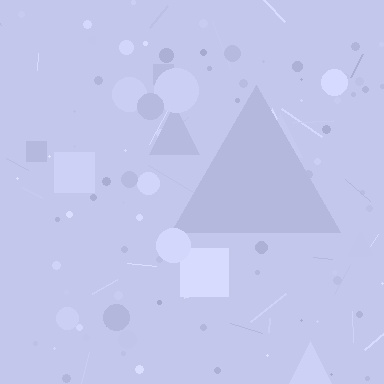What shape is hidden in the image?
A triangle is hidden in the image.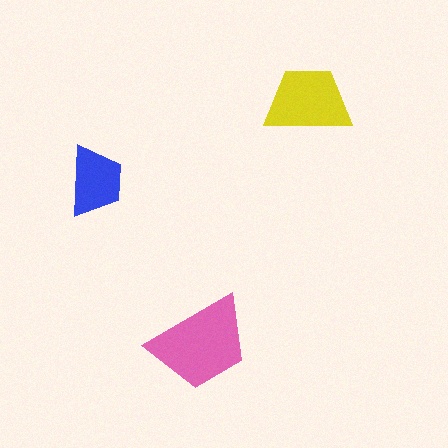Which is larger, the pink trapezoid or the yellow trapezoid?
The pink one.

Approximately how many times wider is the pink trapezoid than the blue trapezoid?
About 1.5 times wider.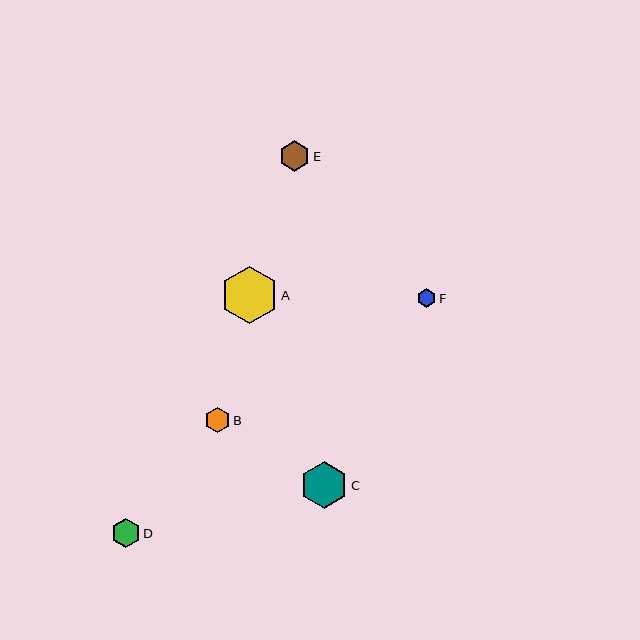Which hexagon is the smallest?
Hexagon F is the smallest with a size of approximately 19 pixels.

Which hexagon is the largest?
Hexagon A is the largest with a size of approximately 57 pixels.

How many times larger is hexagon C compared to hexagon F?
Hexagon C is approximately 2.5 times the size of hexagon F.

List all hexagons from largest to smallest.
From largest to smallest: A, C, E, D, B, F.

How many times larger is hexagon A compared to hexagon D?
Hexagon A is approximately 2.0 times the size of hexagon D.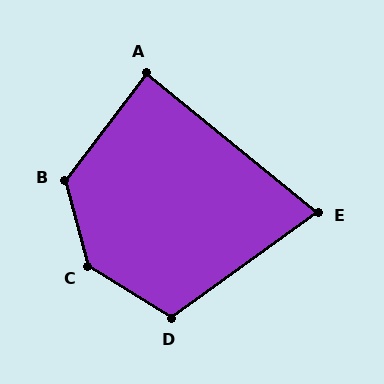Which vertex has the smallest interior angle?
E, at approximately 75 degrees.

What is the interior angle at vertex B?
Approximately 128 degrees (obtuse).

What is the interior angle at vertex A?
Approximately 88 degrees (approximately right).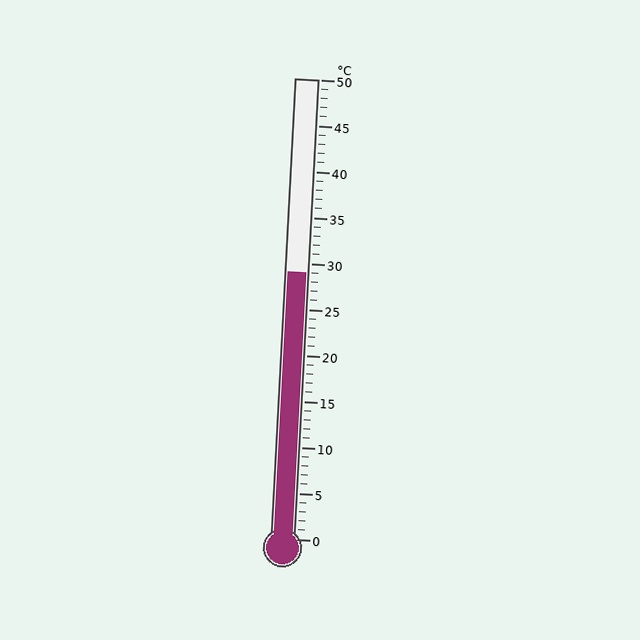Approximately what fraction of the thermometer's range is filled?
The thermometer is filled to approximately 60% of its range.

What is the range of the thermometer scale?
The thermometer scale ranges from 0°C to 50°C.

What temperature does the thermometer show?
The thermometer shows approximately 29°C.